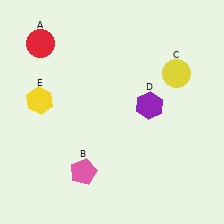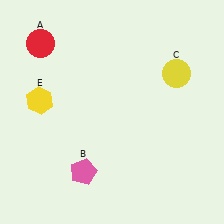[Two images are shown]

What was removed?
The purple hexagon (D) was removed in Image 2.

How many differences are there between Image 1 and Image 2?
There is 1 difference between the two images.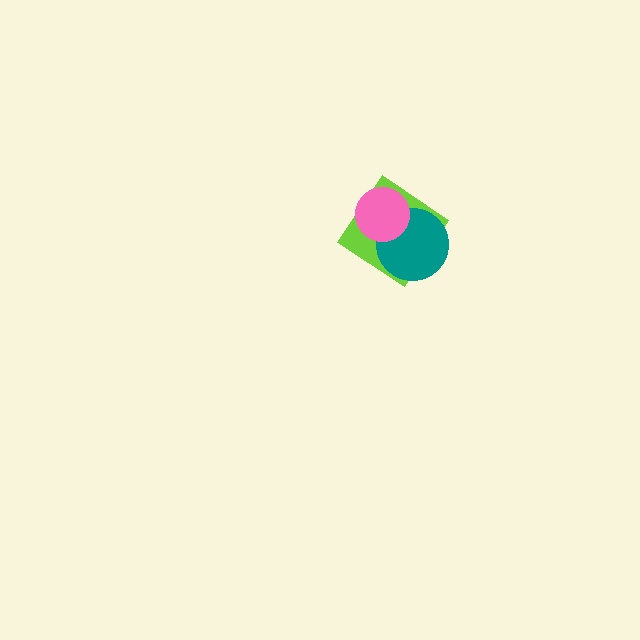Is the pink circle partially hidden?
No, no other shape covers it.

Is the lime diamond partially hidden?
Yes, it is partially covered by another shape.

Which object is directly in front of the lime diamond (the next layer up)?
The teal circle is directly in front of the lime diamond.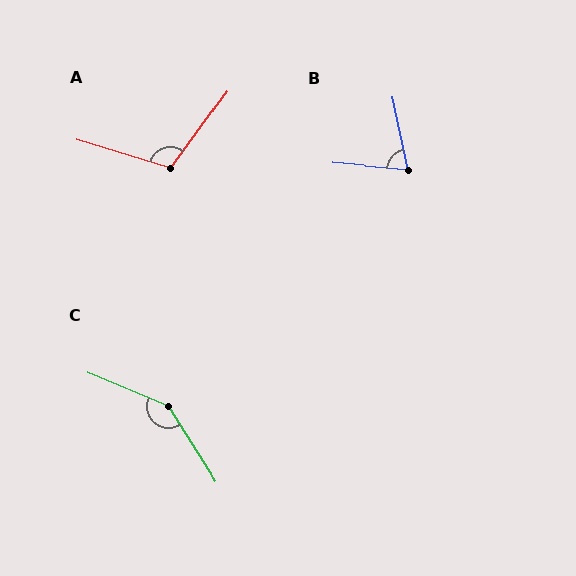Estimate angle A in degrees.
Approximately 109 degrees.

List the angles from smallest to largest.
B (73°), A (109°), C (145°).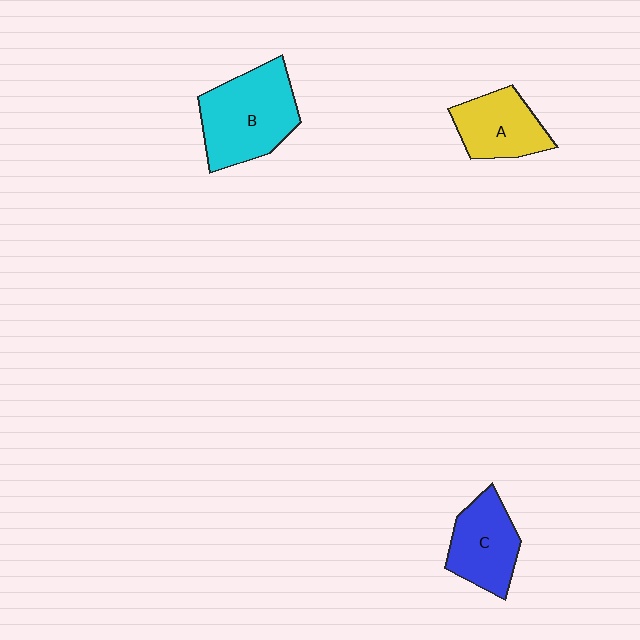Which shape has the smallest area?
Shape A (yellow).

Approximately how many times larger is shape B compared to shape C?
Approximately 1.4 times.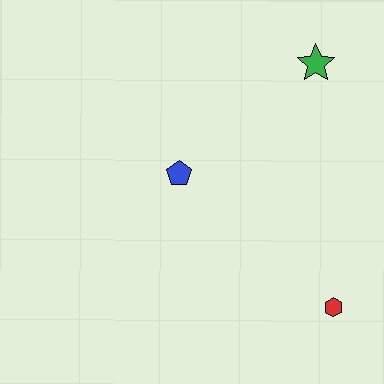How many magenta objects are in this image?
There are no magenta objects.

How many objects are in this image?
There are 3 objects.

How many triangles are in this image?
There are no triangles.